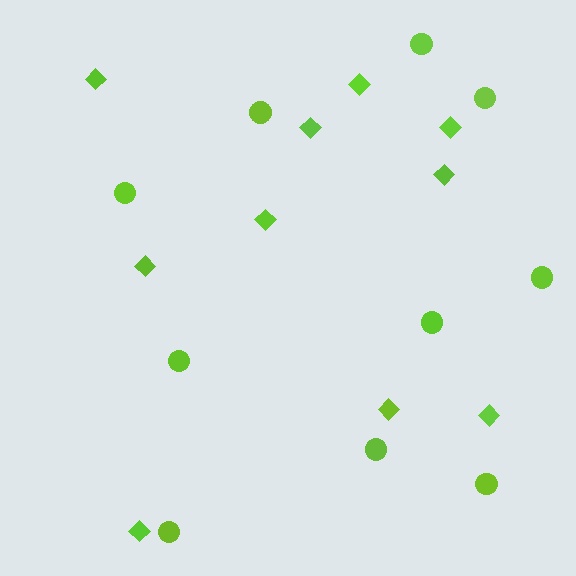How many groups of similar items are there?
There are 2 groups: one group of circles (10) and one group of diamonds (10).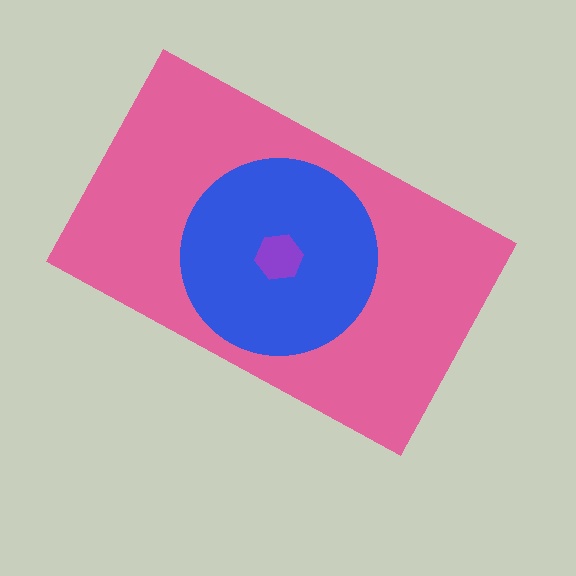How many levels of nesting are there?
3.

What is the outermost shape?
The pink rectangle.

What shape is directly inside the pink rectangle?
The blue circle.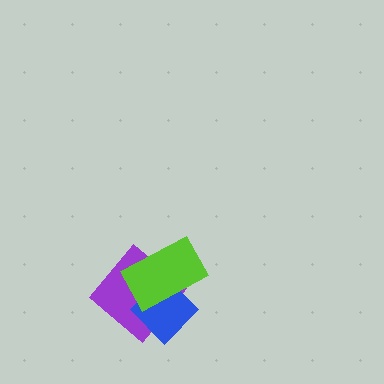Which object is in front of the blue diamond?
The lime rectangle is in front of the blue diamond.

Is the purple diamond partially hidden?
Yes, it is partially covered by another shape.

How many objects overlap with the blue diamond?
2 objects overlap with the blue diamond.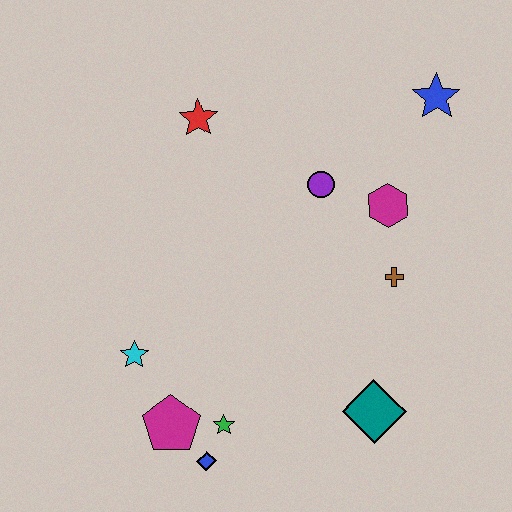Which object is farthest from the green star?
The blue star is farthest from the green star.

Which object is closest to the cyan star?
The magenta pentagon is closest to the cyan star.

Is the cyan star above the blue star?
No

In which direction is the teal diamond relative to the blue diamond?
The teal diamond is to the right of the blue diamond.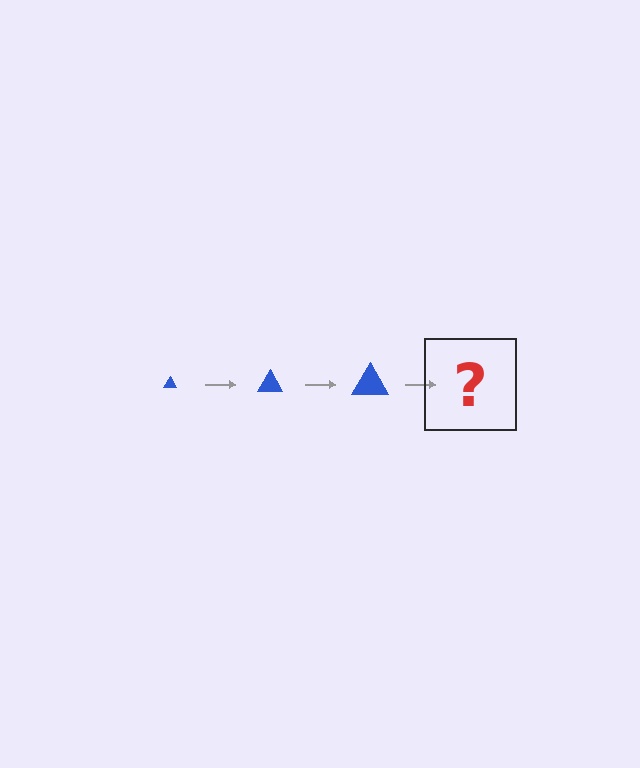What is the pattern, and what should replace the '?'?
The pattern is that the triangle gets progressively larger each step. The '?' should be a blue triangle, larger than the previous one.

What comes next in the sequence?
The next element should be a blue triangle, larger than the previous one.